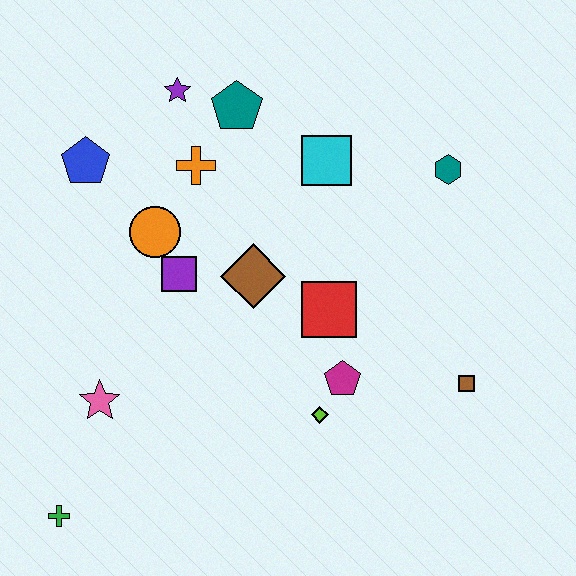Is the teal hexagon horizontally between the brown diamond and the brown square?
Yes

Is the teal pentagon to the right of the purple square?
Yes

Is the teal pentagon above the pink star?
Yes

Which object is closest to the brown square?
The magenta pentagon is closest to the brown square.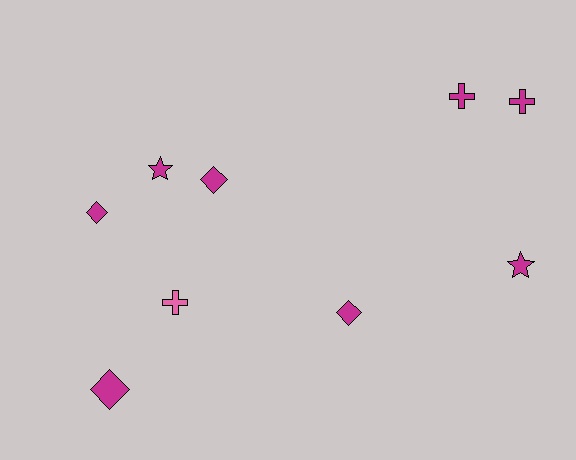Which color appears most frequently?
Magenta, with 8 objects.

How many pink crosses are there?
There is 1 pink cross.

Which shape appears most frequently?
Diamond, with 4 objects.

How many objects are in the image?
There are 9 objects.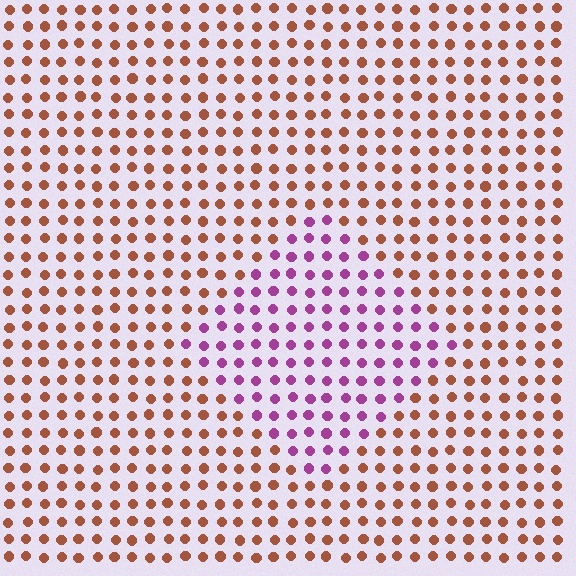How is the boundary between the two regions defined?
The boundary is defined purely by a slight shift in hue (about 67 degrees). Spacing, size, and orientation are identical on both sides.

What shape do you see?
I see a diamond.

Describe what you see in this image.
The image is filled with small brown elements in a uniform arrangement. A diamond-shaped region is visible where the elements are tinted to a slightly different hue, forming a subtle color boundary.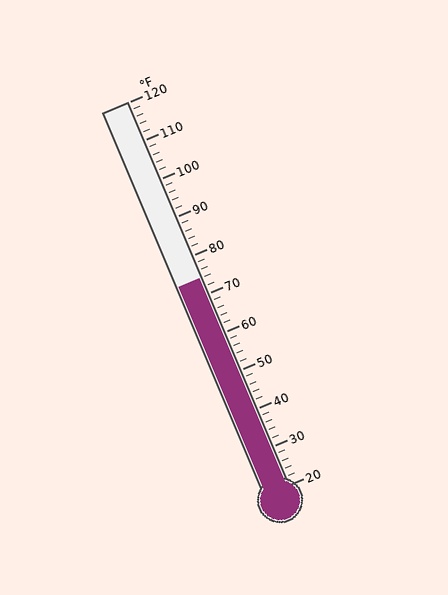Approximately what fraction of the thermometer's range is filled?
The thermometer is filled to approximately 55% of its range.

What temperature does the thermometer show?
The thermometer shows approximately 74°F.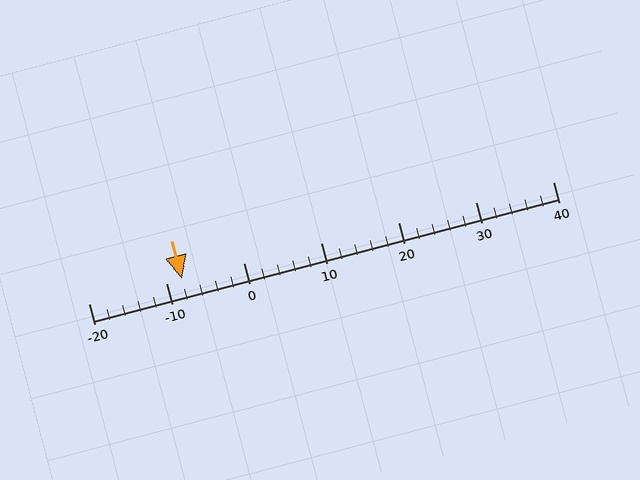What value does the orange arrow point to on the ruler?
The orange arrow points to approximately -8.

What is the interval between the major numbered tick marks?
The major tick marks are spaced 10 units apart.